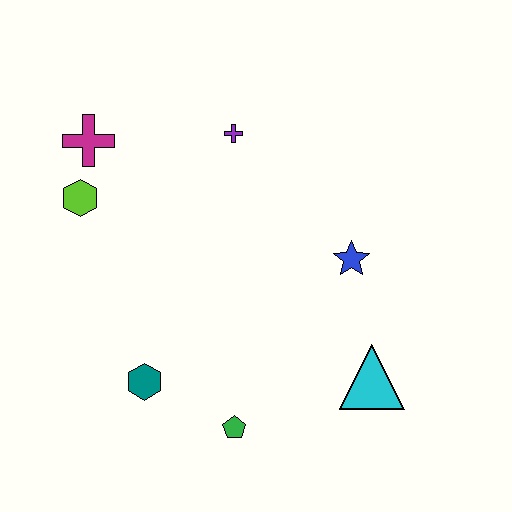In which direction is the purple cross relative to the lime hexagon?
The purple cross is to the right of the lime hexagon.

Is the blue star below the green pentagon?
No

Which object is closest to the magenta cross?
The lime hexagon is closest to the magenta cross.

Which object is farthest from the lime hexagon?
The cyan triangle is farthest from the lime hexagon.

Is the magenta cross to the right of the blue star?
No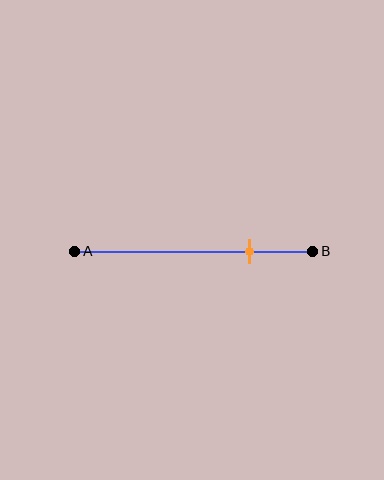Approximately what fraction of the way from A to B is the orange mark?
The orange mark is approximately 75% of the way from A to B.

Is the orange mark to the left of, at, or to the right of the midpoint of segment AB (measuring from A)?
The orange mark is to the right of the midpoint of segment AB.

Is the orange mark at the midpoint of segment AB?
No, the mark is at about 75% from A, not at the 50% midpoint.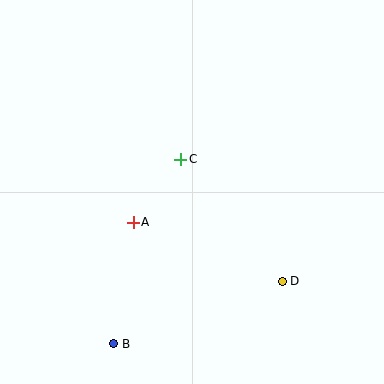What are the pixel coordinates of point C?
Point C is at (181, 159).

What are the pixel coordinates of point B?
Point B is at (114, 344).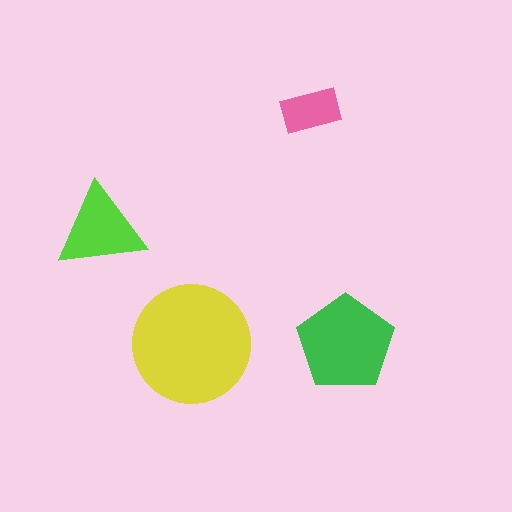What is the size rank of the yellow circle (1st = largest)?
1st.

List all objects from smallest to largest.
The pink rectangle, the lime triangle, the green pentagon, the yellow circle.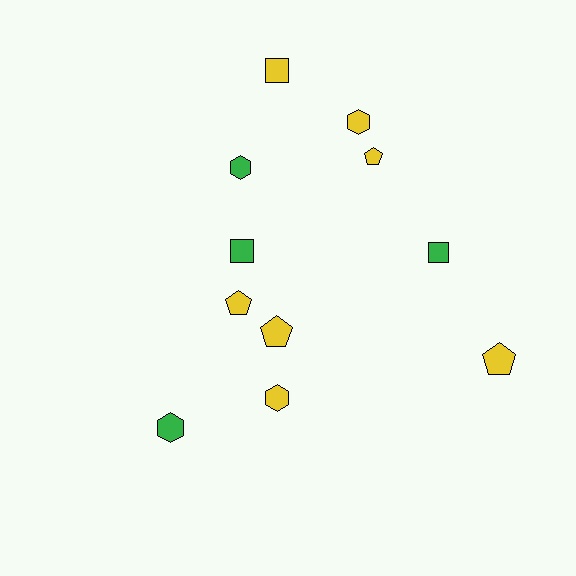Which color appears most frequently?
Yellow, with 7 objects.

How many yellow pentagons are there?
There are 4 yellow pentagons.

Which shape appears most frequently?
Hexagon, with 4 objects.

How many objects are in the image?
There are 11 objects.